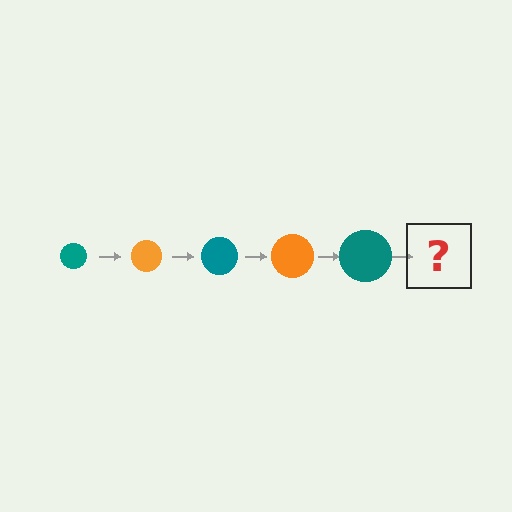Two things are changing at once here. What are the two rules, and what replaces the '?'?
The two rules are that the circle grows larger each step and the color cycles through teal and orange. The '?' should be an orange circle, larger than the previous one.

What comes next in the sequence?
The next element should be an orange circle, larger than the previous one.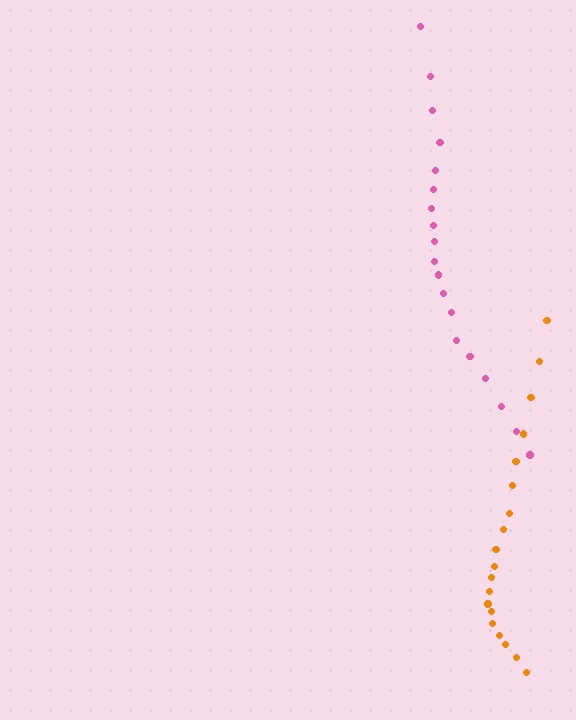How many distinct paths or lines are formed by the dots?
There are 2 distinct paths.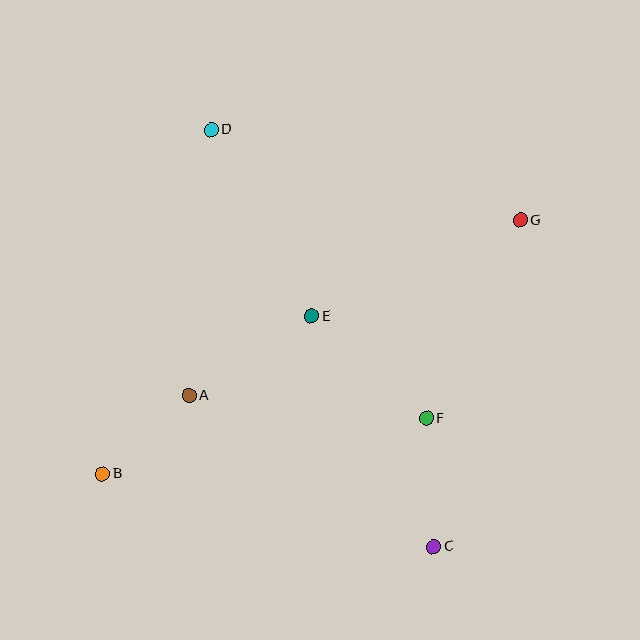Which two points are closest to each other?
Points A and B are closest to each other.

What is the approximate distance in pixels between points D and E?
The distance between D and E is approximately 212 pixels.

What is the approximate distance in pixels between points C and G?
The distance between C and G is approximately 338 pixels.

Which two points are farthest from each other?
Points B and G are farthest from each other.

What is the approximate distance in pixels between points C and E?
The distance between C and E is approximately 261 pixels.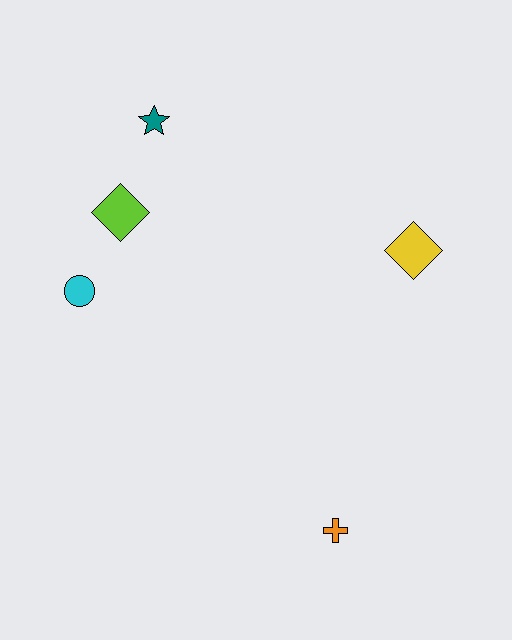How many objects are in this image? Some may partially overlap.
There are 5 objects.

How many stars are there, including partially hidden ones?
There is 1 star.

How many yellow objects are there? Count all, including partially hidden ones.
There is 1 yellow object.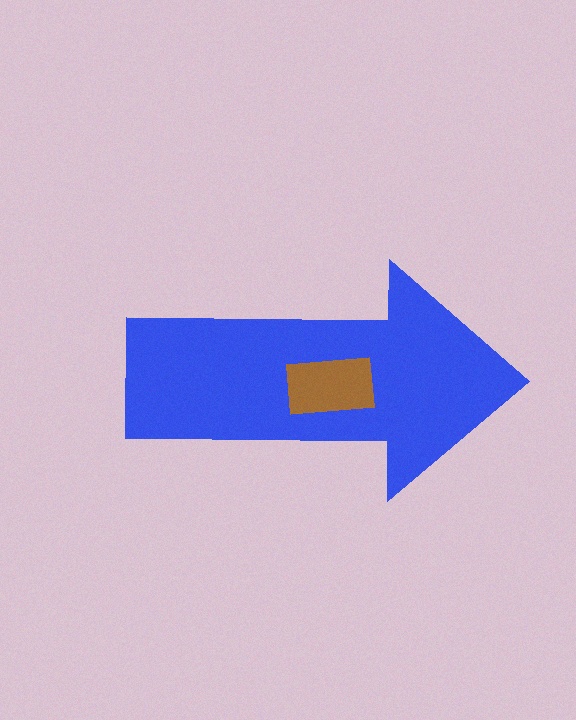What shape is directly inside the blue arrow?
The brown rectangle.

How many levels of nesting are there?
2.